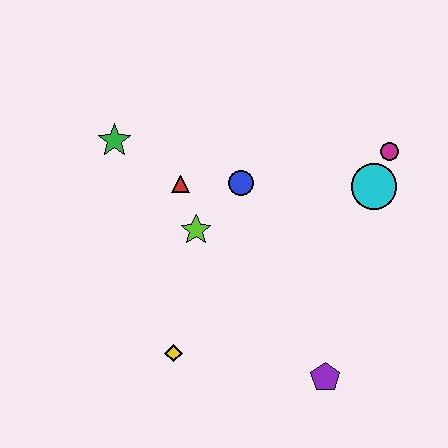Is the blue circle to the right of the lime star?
Yes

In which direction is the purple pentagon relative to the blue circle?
The purple pentagon is below the blue circle.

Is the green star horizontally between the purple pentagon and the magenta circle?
No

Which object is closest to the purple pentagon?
The yellow diamond is closest to the purple pentagon.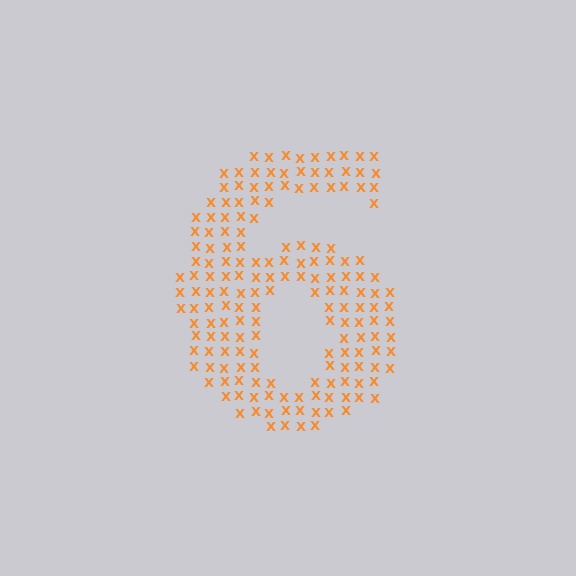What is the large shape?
The large shape is the digit 6.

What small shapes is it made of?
It is made of small letter X's.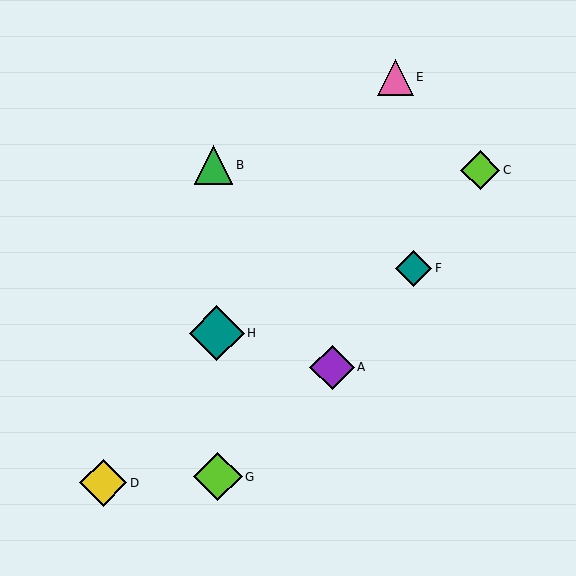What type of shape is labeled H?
Shape H is a teal diamond.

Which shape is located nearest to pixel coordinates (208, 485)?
The lime diamond (labeled G) at (218, 477) is nearest to that location.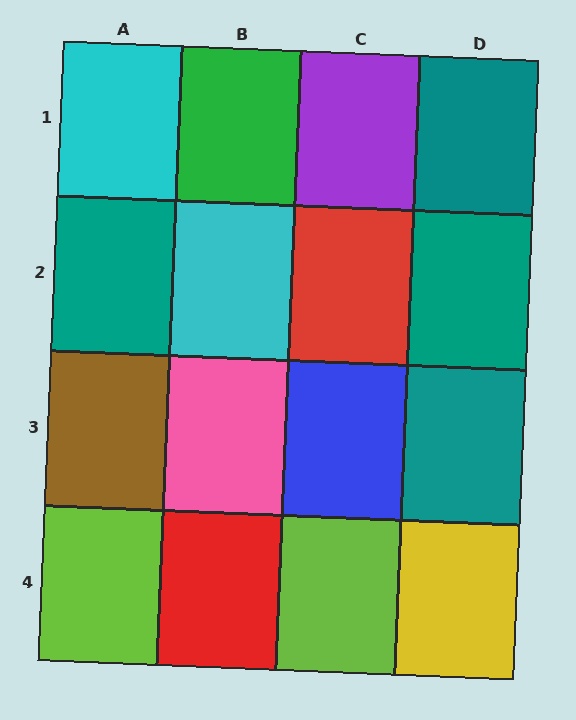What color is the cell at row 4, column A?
Lime.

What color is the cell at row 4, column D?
Yellow.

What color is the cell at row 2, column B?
Cyan.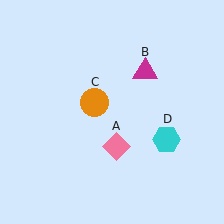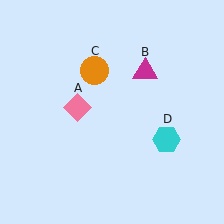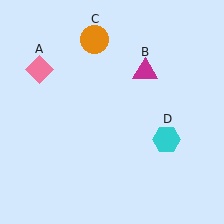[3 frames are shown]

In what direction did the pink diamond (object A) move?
The pink diamond (object A) moved up and to the left.